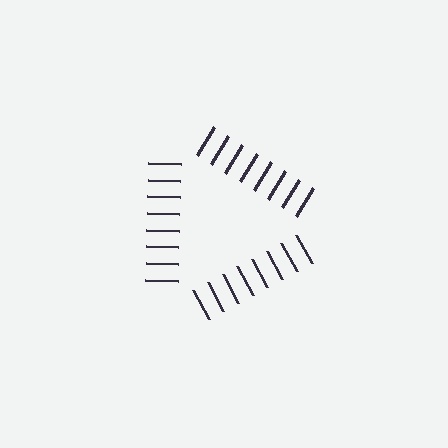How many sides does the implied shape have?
3 sides — the line-ends trace a triangle.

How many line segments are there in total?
24 — 8 along each of the 3 edges.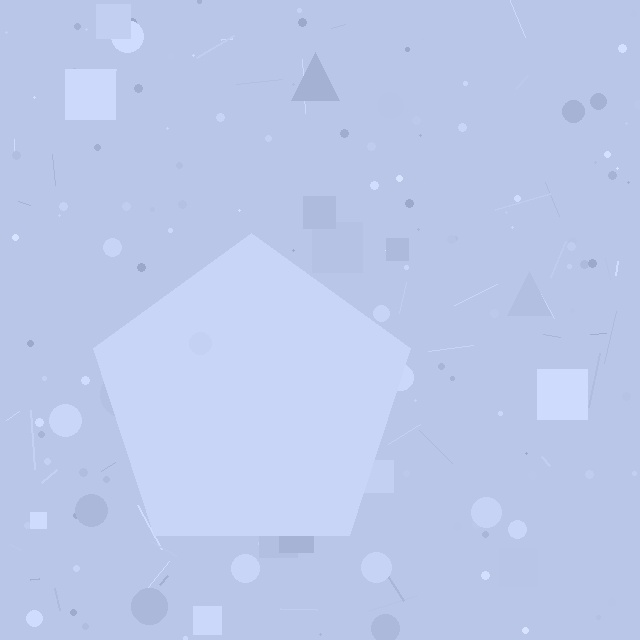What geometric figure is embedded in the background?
A pentagon is embedded in the background.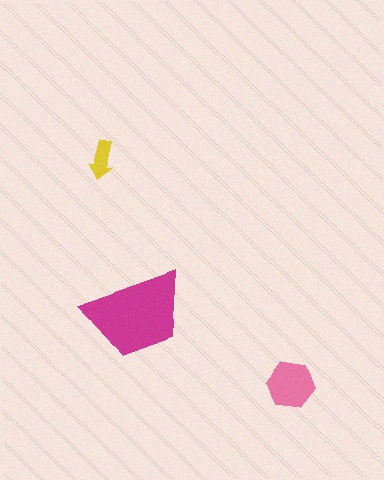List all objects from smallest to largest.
The yellow arrow, the pink hexagon, the magenta trapezoid.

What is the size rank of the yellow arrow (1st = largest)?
3rd.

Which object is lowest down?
The pink hexagon is bottommost.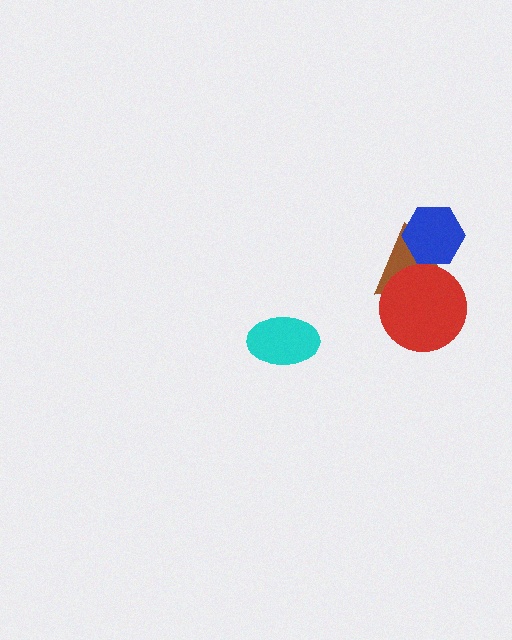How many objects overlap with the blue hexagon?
1 object overlaps with the blue hexagon.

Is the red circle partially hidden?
No, no other shape covers it.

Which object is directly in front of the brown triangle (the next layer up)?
The red circle is directly in front of the brown triangle.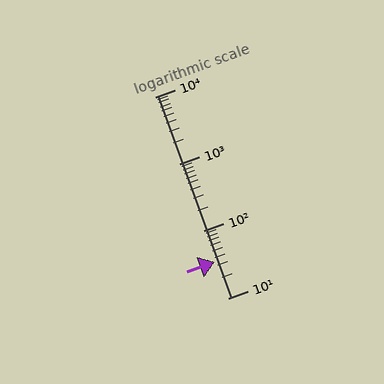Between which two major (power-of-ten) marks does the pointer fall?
The pointer is between 10 and 100.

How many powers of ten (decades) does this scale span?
The scale spans 3 decades, from 10 to 10000.